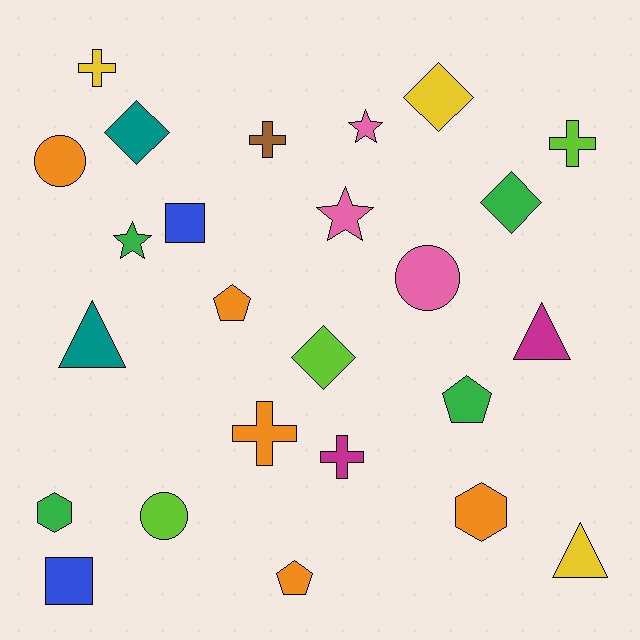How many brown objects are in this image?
There is 1 brown object.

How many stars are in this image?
There are 3 stars.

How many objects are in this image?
There are 25 objects.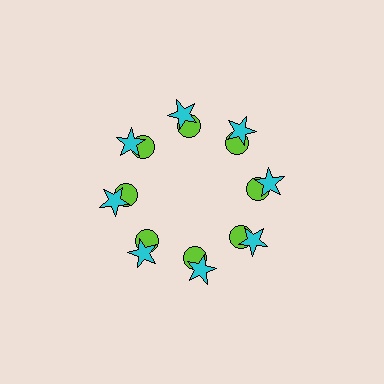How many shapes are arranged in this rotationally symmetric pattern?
There are 16 shapes, arranged in 8 groups of 2.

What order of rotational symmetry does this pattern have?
This pattern has 8-fold rotational symmetry.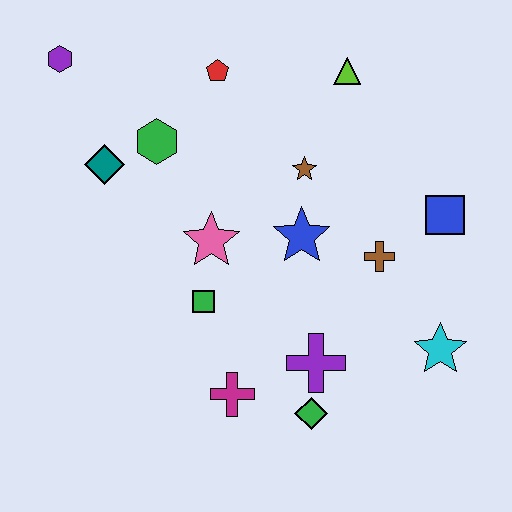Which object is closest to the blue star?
The brown star is closest to the blue star.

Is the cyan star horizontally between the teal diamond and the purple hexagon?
No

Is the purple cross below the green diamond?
No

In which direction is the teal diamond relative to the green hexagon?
The teal diamond is to the left of the green hexagon.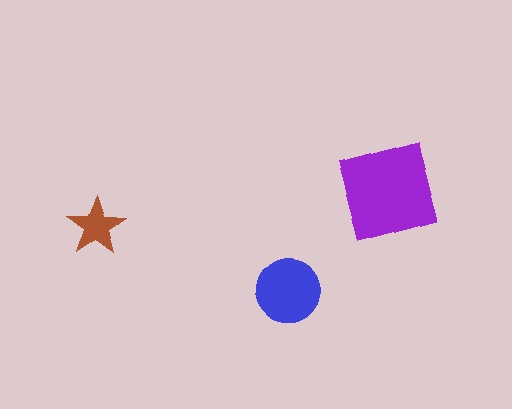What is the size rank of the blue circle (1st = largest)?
2nd.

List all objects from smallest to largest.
The brown star, the blue circle, the purple square.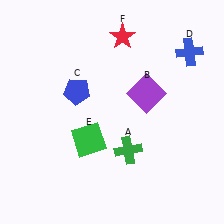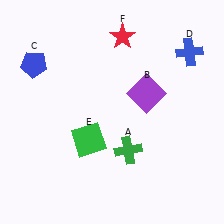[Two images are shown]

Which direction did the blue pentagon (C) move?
The blue pentagon (C) moved left.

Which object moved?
The blue pentagon (C) moved left.